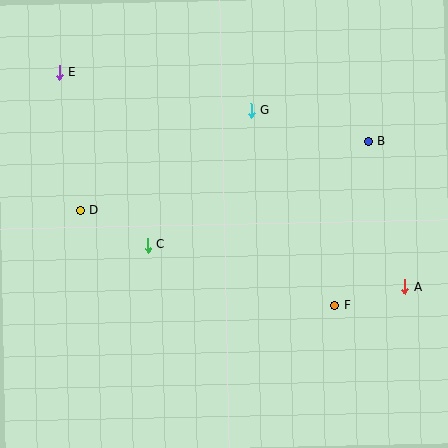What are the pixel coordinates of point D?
Point D is at (80, 210).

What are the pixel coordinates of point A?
Point A is at (405, 287).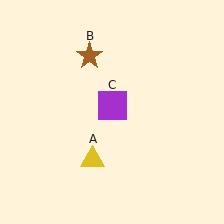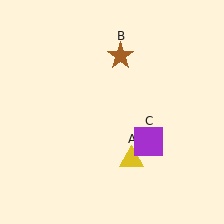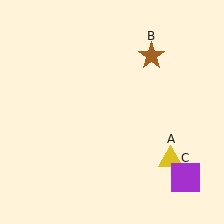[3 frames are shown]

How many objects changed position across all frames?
3 objects changed position: yellow triangle (object A), brown star (object B), purple square (object C).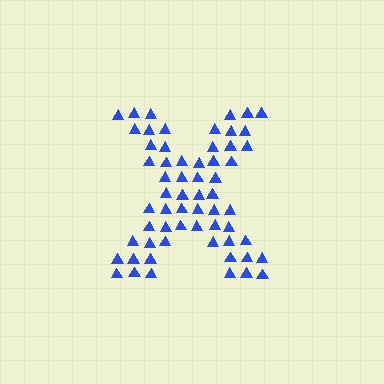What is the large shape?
The large shape is the letter X.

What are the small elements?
The small elements are triangles.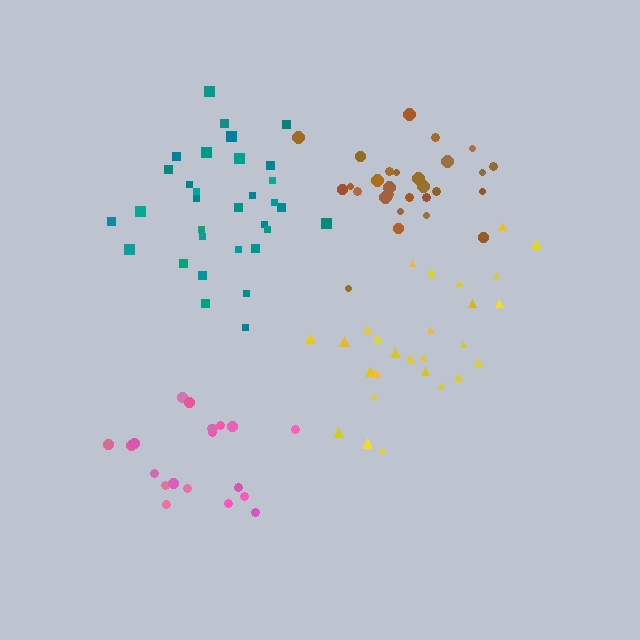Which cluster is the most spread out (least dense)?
Yellow.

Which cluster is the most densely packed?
Brown.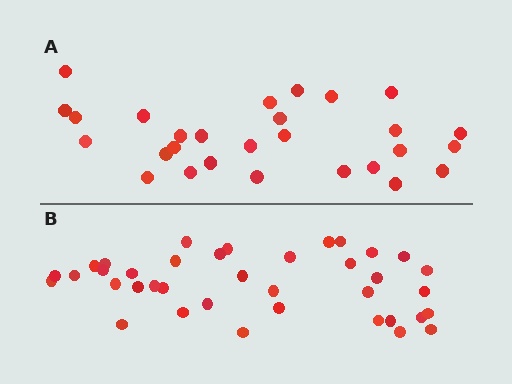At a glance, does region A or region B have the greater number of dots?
Region B (the bottom region) has more dots.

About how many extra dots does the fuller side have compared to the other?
Region B has roughly 10 or so more dots than region A.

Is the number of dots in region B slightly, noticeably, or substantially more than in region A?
Region B has noticeably more, but not dramatically so. The ratio is roughly 1.4 to 1.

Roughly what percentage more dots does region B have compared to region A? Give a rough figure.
About 35% more.